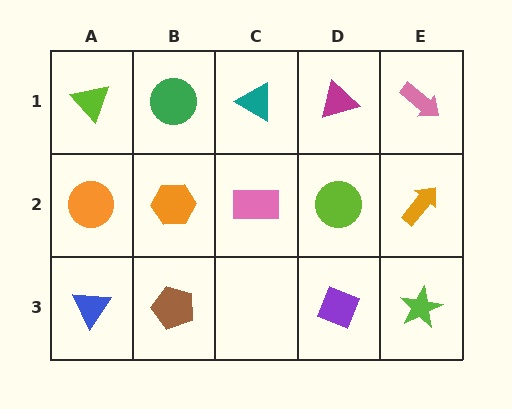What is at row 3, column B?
A brown pentagon.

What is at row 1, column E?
A pink arrow.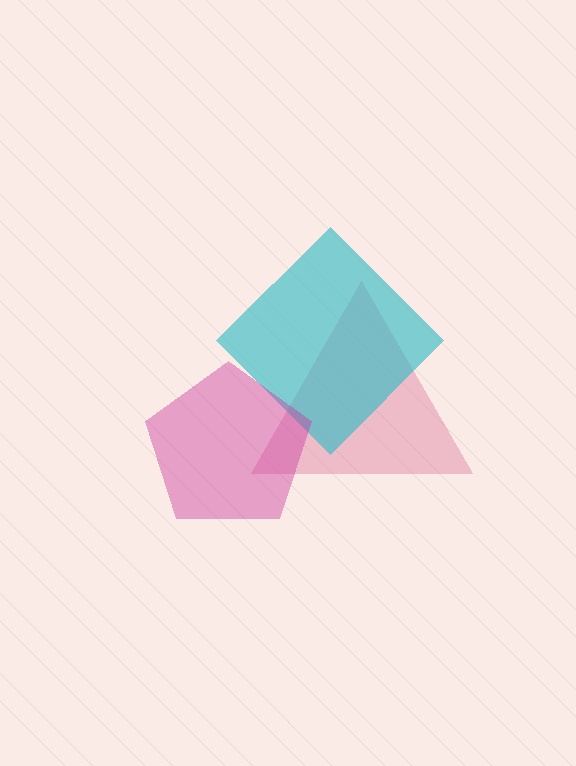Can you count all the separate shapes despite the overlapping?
Yes, there are 3 separate shapes.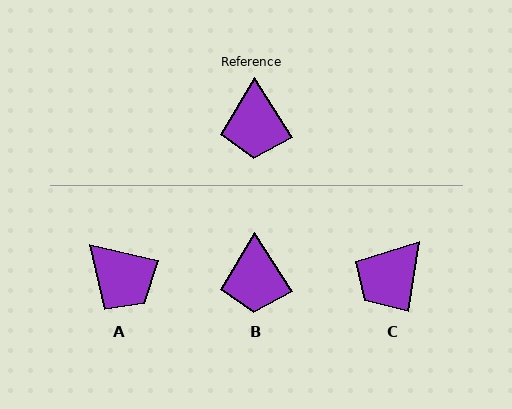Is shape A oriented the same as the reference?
No, it is off by about 44 degrees.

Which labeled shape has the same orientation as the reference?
B.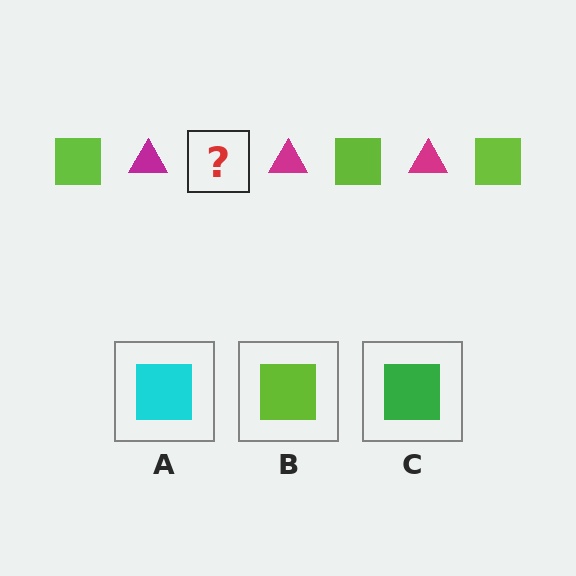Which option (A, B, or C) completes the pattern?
B.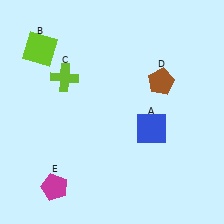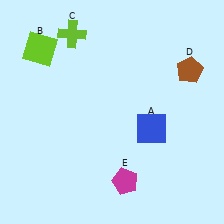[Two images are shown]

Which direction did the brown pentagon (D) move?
The brown pentagon (D) moved right.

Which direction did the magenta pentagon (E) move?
The magenta pentagon (E) moved right.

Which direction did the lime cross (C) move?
The lime cross (C) moved up.